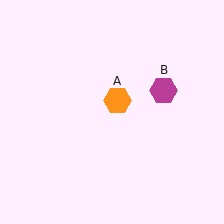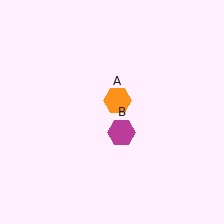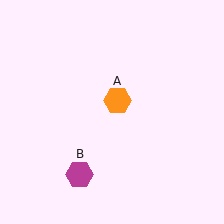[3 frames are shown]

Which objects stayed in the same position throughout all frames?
Orange hexagon (object A) remained stationary.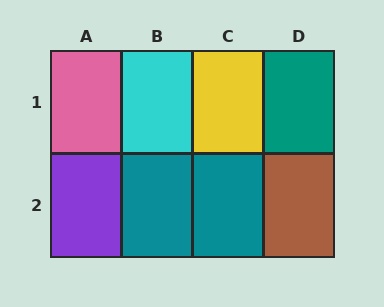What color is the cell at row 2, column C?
Teal.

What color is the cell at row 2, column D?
Brown.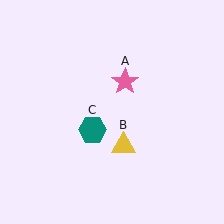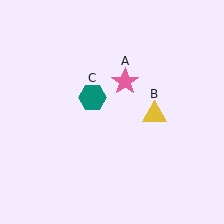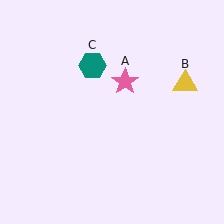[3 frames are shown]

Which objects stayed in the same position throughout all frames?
Pink star (object A) remained stationary.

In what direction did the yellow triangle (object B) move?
The yellow triangle (object B) moved up and to the right.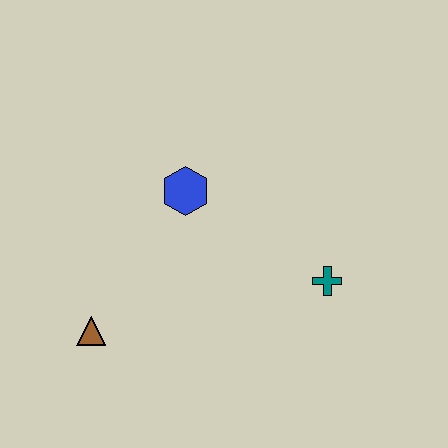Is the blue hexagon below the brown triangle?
No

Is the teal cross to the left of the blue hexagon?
No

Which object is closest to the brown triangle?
The blue hexagon is closest to the brown triangle.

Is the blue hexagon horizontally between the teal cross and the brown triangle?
Yes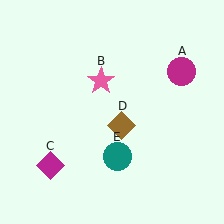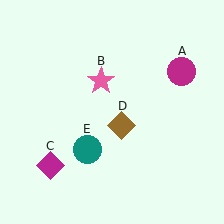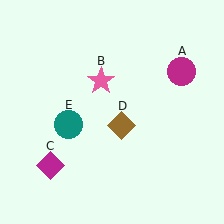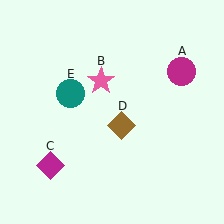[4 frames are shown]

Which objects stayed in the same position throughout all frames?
Magenta circle (object A) and pink star (object B) and magenta diamond (object C) and brown diamond (object D) remained stationary.